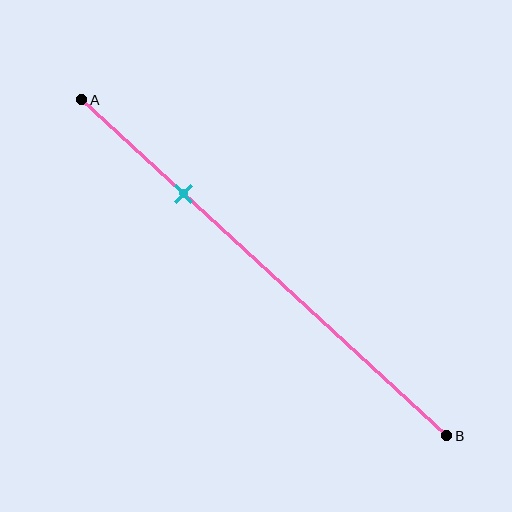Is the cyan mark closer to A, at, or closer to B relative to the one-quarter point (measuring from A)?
The cyan mark is closer to point B than the one-quarter point of segment AB.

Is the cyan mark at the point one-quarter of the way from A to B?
No, the mark is at about 30% from A, not at the 25% one-quarter point.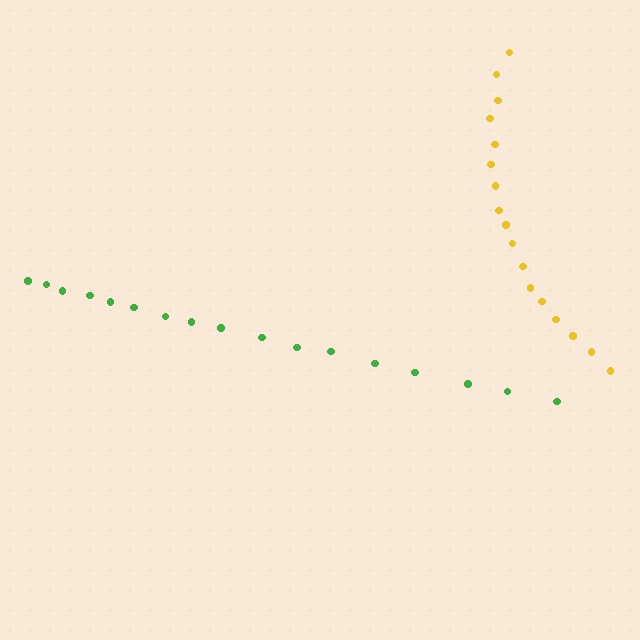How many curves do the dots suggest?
There are 2 distinct paths.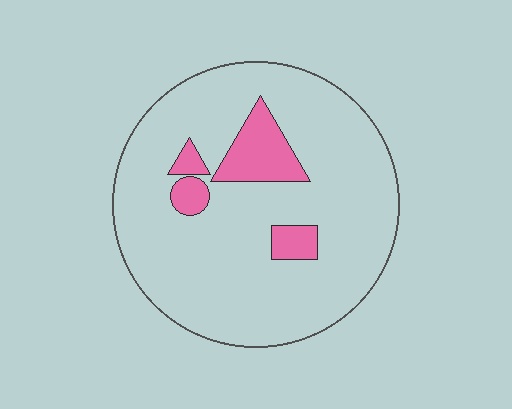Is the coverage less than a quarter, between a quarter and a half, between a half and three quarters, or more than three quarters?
Less than a quarter.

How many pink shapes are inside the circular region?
4.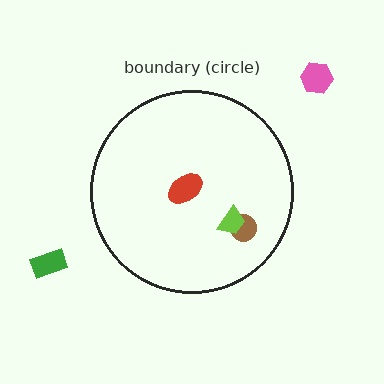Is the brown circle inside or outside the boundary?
Inside.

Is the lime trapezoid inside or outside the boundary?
Inside.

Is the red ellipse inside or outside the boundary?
Inside.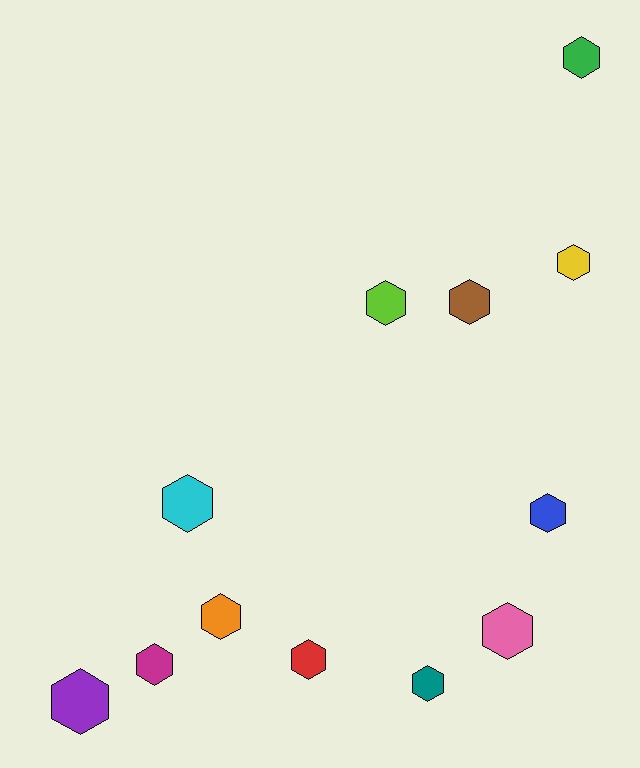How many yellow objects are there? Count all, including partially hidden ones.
There is 1 yellow object.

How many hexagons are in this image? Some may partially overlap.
There are 12 hexagons.